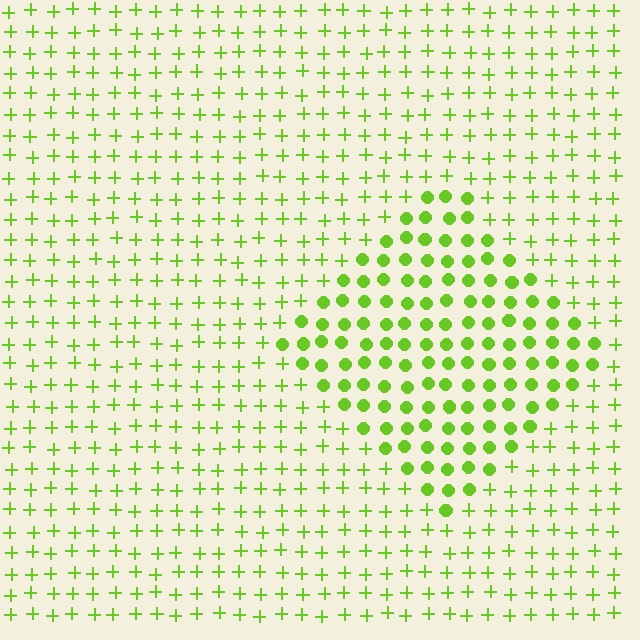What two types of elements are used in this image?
The image uses circles inside the diamond region and plus signs outside it.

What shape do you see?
I see a diamond.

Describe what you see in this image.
The image is filled with small lime elements arranged in a uniform grid. A diamond-shaped region contains circles, while the surrounding area contains plus signs. The boundary is defined purely by the change in element shape.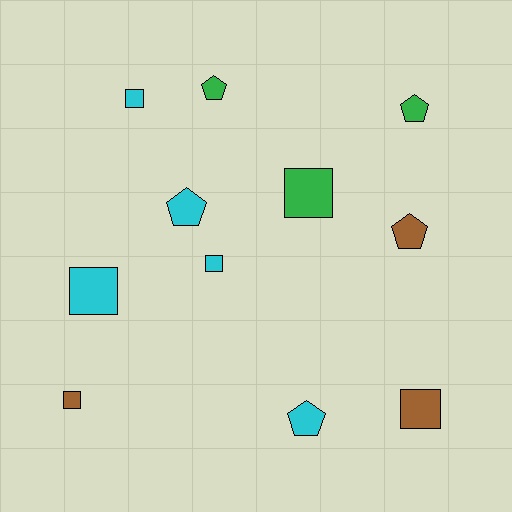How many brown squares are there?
There are 2 brown squares.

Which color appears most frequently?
Cyan, with 5 objects.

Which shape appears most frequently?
Square, with 6 objects.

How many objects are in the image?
There are 11 objects.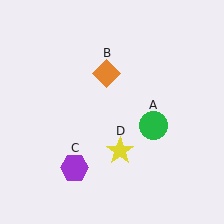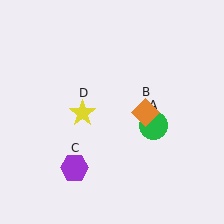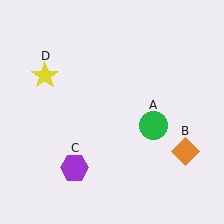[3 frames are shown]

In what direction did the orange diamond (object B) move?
The orange diamond (object B) moved down and to the right.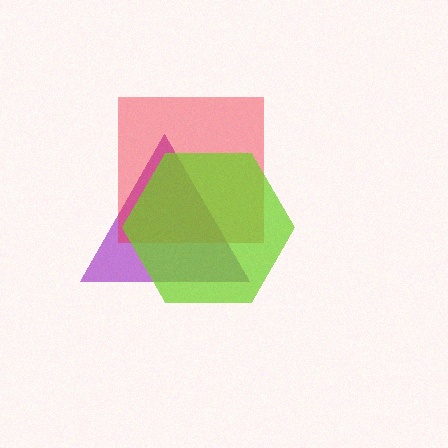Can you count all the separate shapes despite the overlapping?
Yes, there are 3 separate shapes.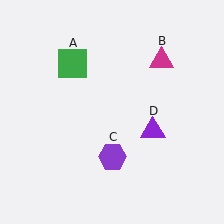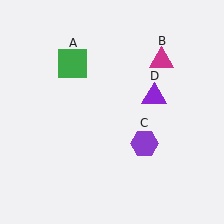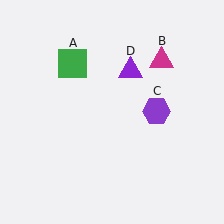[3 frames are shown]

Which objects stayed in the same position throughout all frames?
Green square (object A) and magenta triangle (object B) remained stationary.